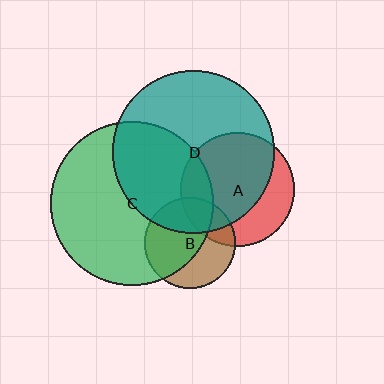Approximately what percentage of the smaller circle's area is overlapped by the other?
Approximately 70%.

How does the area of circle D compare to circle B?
Approximately 3.2 times.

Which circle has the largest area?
Circle C (green).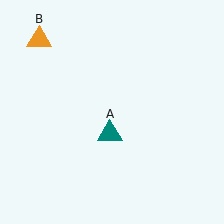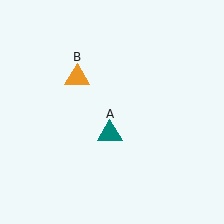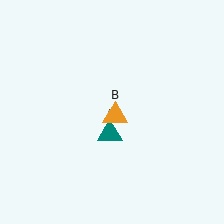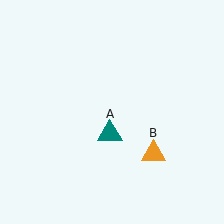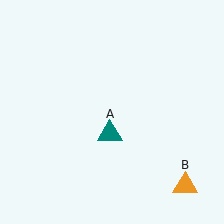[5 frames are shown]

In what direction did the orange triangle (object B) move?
The orange triangle (object B) moved down and to the right.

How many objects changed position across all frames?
1 object changed position: orange triangle (object B).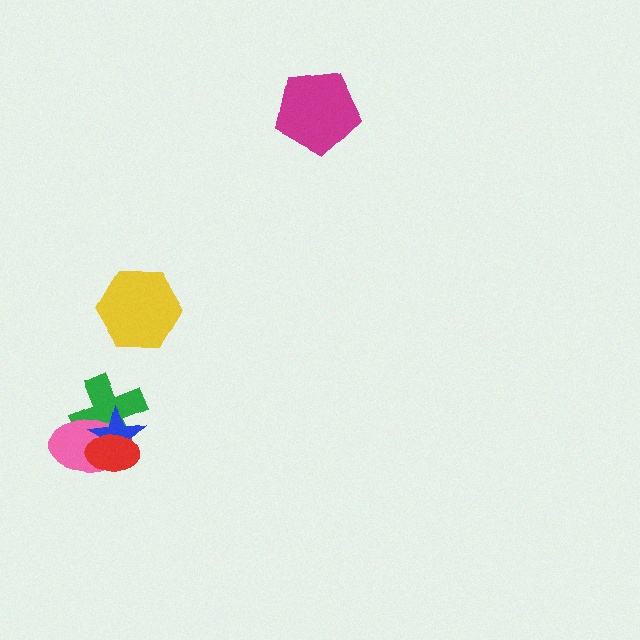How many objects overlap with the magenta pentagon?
0 objects overlap with the magenta pentagon.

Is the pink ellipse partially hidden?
Yes, it is partially covered by another shape.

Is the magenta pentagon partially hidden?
No, no other shape covers it.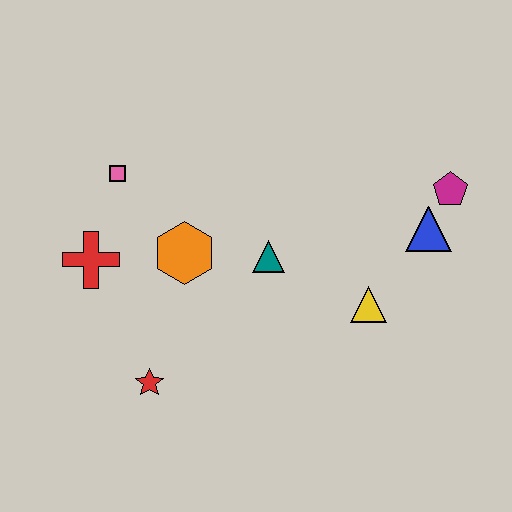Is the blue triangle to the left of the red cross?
No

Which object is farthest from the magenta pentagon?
The red cross is farthest from the magenta pentagon.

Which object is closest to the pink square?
The red cross is closest to the pink square.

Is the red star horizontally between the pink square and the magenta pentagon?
Yes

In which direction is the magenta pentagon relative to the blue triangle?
The magenta pentagon is above the blue triangle.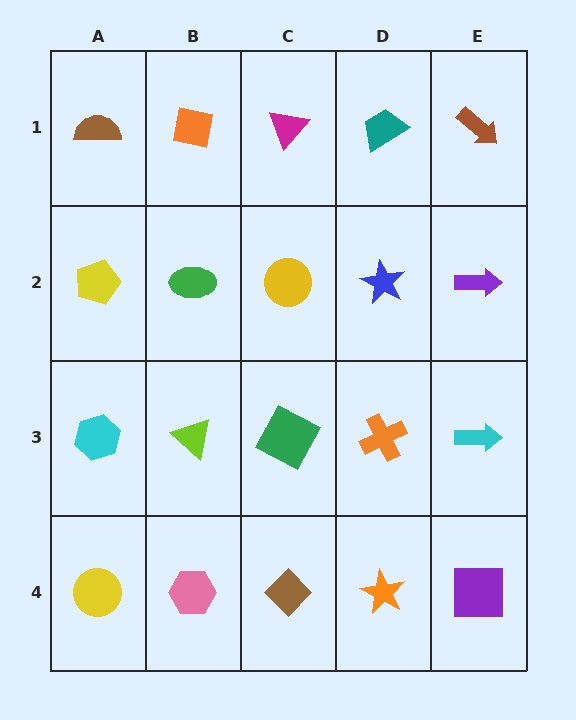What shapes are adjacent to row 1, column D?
A blue star (row 2, column D), a magenta triangle (row 1, column C), a brown arrow (row 1, column E).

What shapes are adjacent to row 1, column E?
A purple arrow (row 2, column E), a teal trapezoid (row 1, column D).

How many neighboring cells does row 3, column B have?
4.